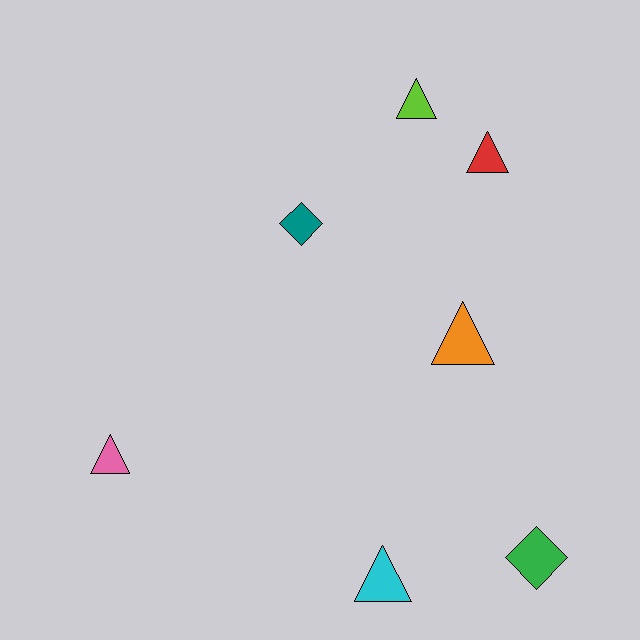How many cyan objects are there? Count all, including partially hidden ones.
There is 1 cyan object.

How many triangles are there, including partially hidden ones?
There are 5 triangles.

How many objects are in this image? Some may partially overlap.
There are 7 objects.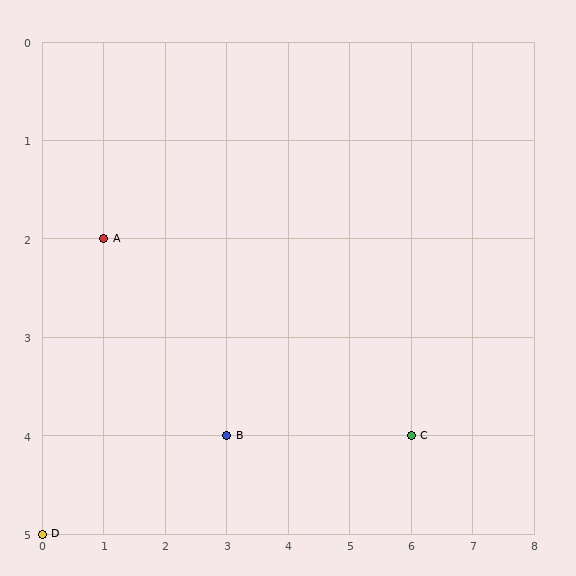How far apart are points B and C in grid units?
Points B and C are 3 columns apart.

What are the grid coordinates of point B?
Point B is at grid coordinates (3, 4).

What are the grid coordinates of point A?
Point A is at grid coordinates (1, 2).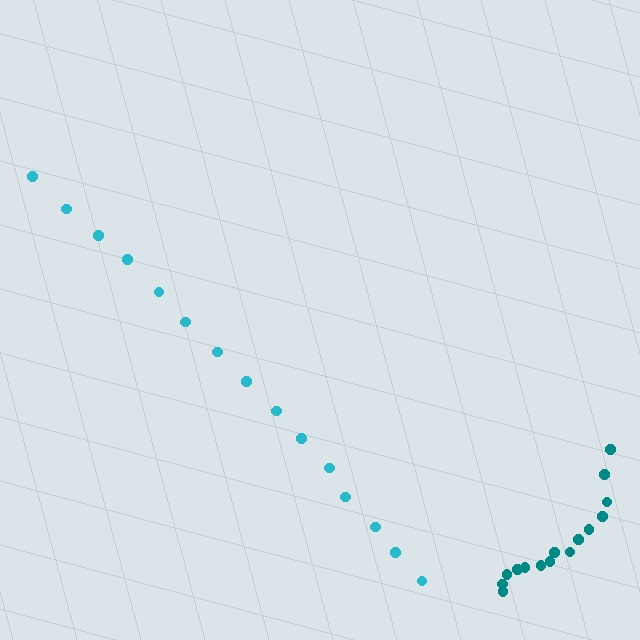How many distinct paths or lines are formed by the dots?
There are 2 distinct paths.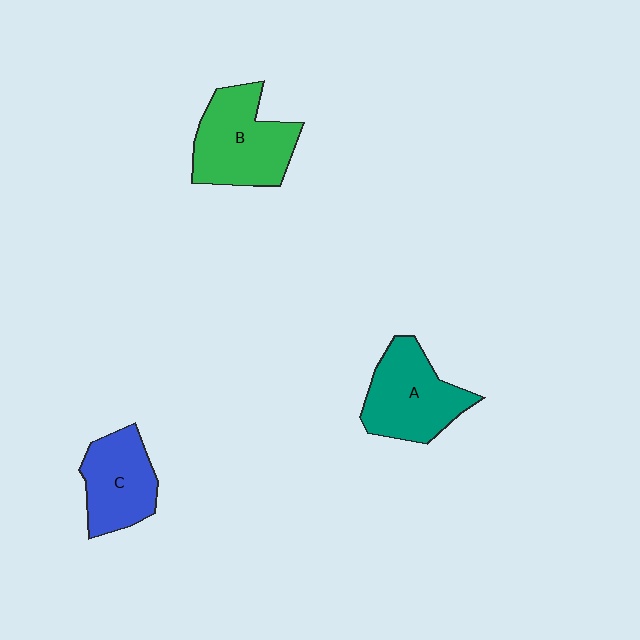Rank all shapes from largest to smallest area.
From largest to smallest: B (green), A (teal), C (blue).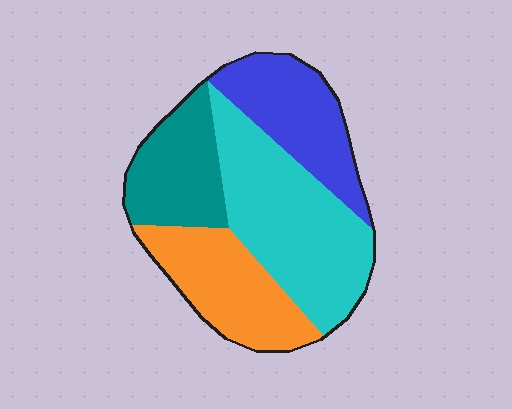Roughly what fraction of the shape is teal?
Teal takes up about one fifth (1/5) of the shape.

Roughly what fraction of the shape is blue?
Blue covers 22% of the shape.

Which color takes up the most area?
Cyan, at roughly 35%.